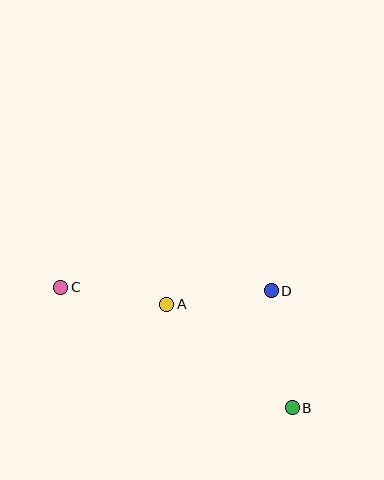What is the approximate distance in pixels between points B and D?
The distance between B and D is approximately 119 pixels.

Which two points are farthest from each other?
Points B and C are farthest from each other.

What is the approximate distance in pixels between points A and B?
The distance between A and B is approximately 163 pixels.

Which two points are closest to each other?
Points A and D are closest to each other.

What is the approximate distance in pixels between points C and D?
The distance between C and D is approximately 210 pixels.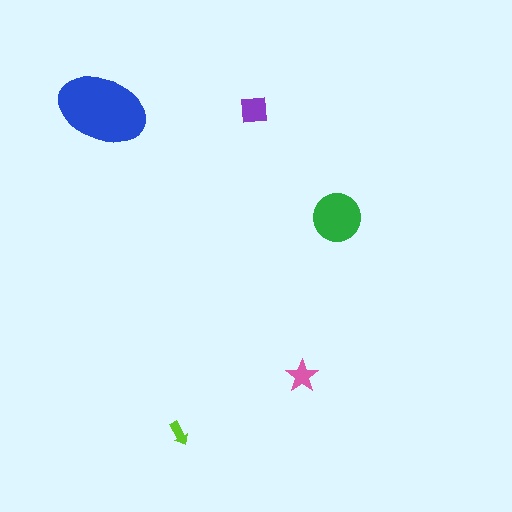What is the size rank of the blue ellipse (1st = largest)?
1st.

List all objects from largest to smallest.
The blue ellipse, the green circle, the purple square, the pink star, the lime arrow.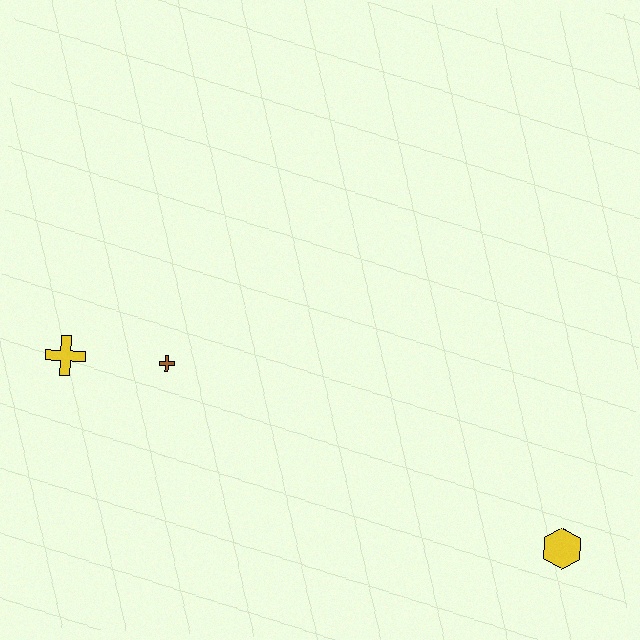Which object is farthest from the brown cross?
The yellow hexagon is farthest from the brown cross.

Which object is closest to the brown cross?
The yellow cross is closest to the brown cross.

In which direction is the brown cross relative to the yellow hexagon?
The brown cross is to the left of the yellow hexagon.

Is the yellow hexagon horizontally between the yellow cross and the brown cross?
No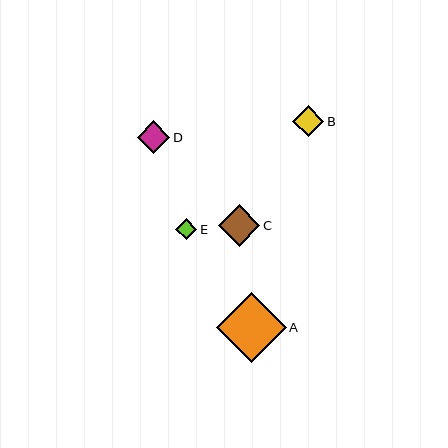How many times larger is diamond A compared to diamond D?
Diamond A is approximately 2.1 times the size of diamond D.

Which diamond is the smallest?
Diamond E is the smallest with a size of approximately 21 pixels.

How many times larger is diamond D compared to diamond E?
Diamond D is approximately 1.5 times the size of diamond E.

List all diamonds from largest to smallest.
From largest to smallest: A, C, D, B, E.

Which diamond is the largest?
Diamond A is the largest with a size of approximately 70 pixels.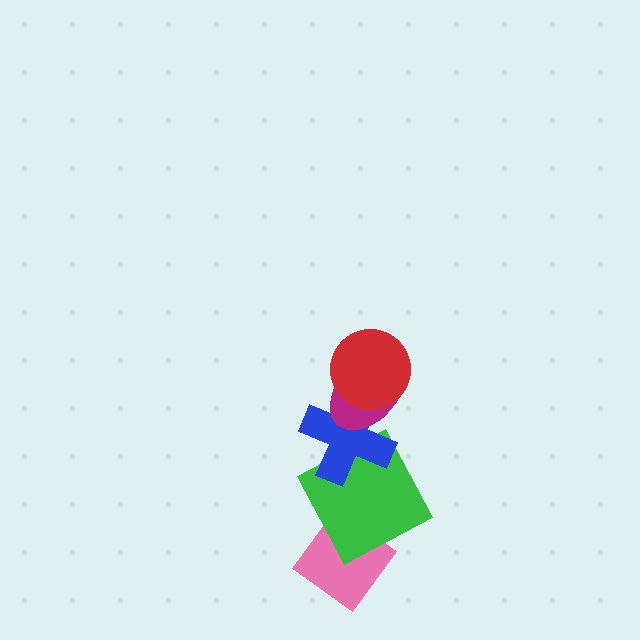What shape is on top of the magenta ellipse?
The red circle is on top of the magenta ellipse.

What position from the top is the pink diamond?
The pink diamond is 5th from the top.